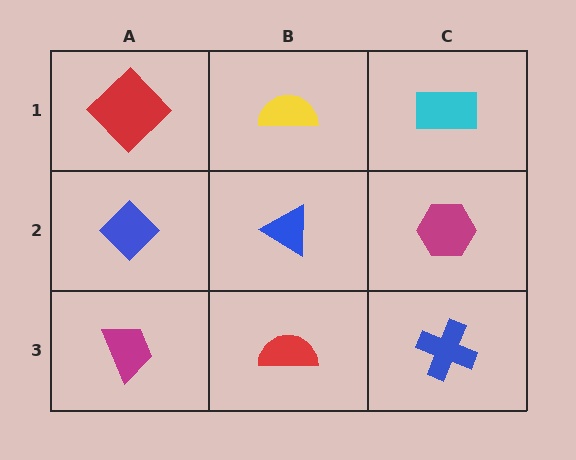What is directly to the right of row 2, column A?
A blue triangle.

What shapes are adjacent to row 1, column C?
A magenta hexagon (row 2, column C), a yellow semicircle (row 1, column B).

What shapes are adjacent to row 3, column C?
A magenta hexagon (row 2, column C), a red semicircle (row 3, column B).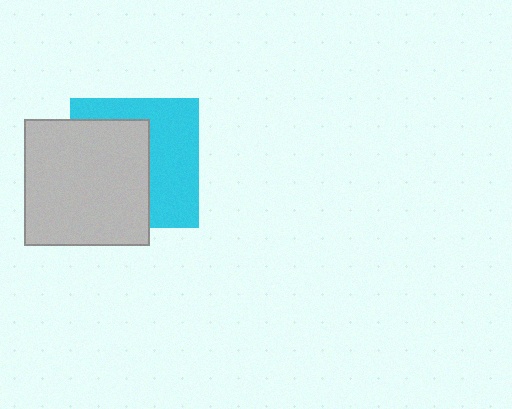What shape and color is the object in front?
The object in front is a light gray square.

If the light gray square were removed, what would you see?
You would see the complete cyan square.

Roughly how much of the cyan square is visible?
About half of it is visible (roughly 49%).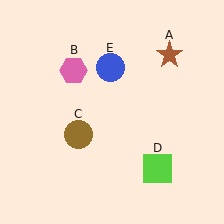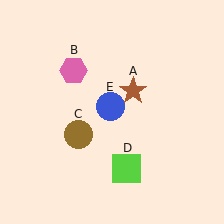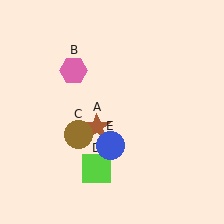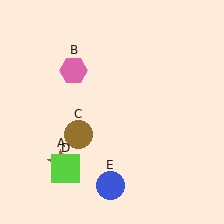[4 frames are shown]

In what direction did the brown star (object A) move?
The brown star (object A) moved down and to the left.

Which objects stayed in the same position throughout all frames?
Pink hexagon (object B) and brown circle (object C) remained stationary.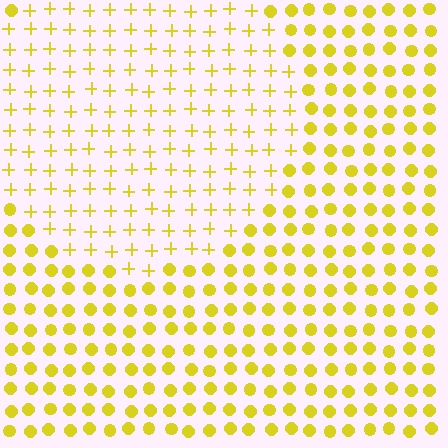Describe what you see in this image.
The image is filled with small yellow elements arranged in a uniform grid. A circle-shaped region contains plus signs, while the surrounding area contains circles. The boundary is defined purely by the change in element shape.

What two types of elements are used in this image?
The image uses plus signs inside the circle region and circles outside it.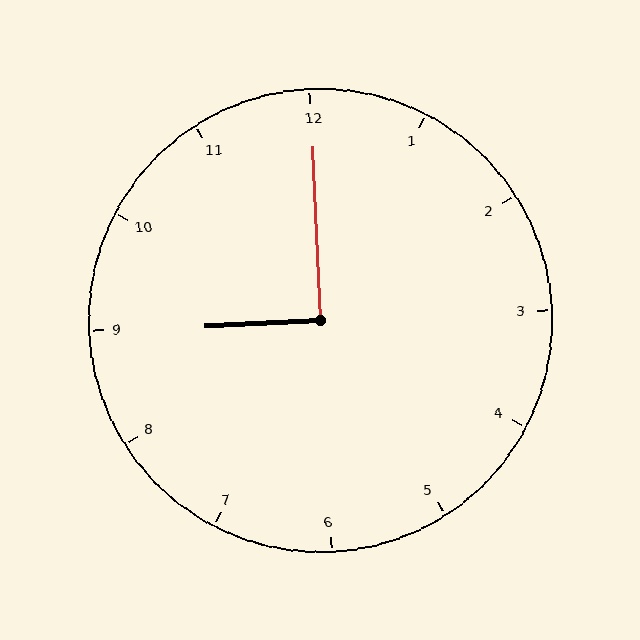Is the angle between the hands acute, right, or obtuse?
It is right.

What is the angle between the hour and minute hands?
Approximately 90 degrees.